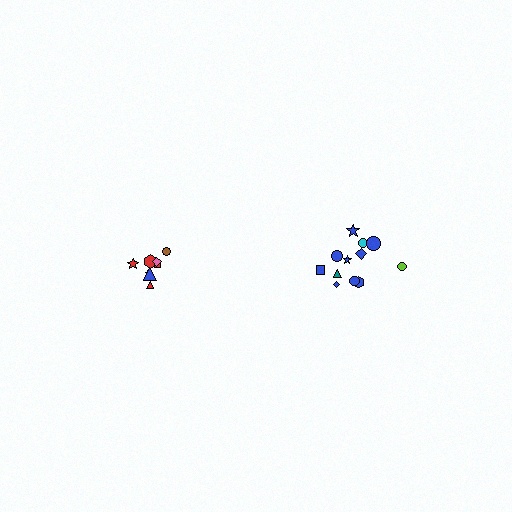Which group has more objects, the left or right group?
The right group.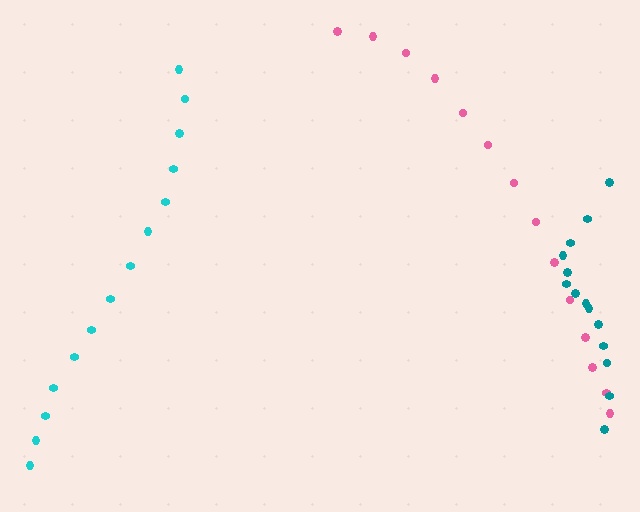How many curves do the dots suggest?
There are 3 distinct paths.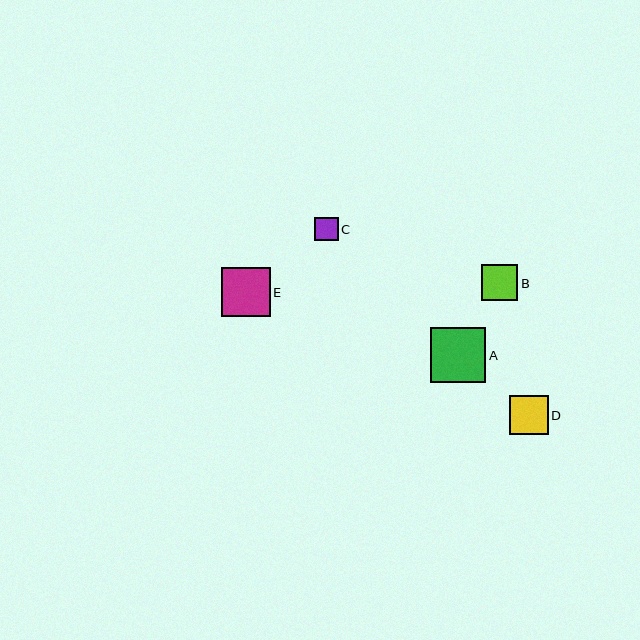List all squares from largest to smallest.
From largest to smallest: A, E, D, B, C.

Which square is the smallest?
Square C is the smallest with a size of approximately 24 pixels.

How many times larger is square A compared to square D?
Square A is approximately 1.4 times the size of square D.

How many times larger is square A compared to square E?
Square A is approximately 1.1 times the size of square E.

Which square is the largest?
Square A is the largest with a size of approximately 55 pixels.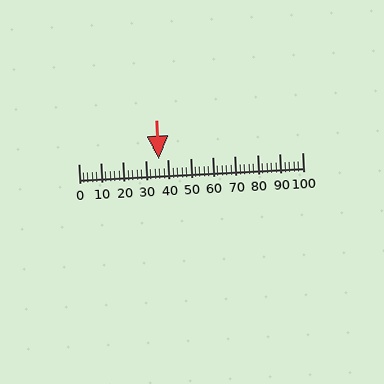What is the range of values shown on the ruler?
The ruler shows values from 0 to 100.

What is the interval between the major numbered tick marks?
The major tick marks are spaced 10 units apart.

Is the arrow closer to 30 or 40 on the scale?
The arrow is closer to 40.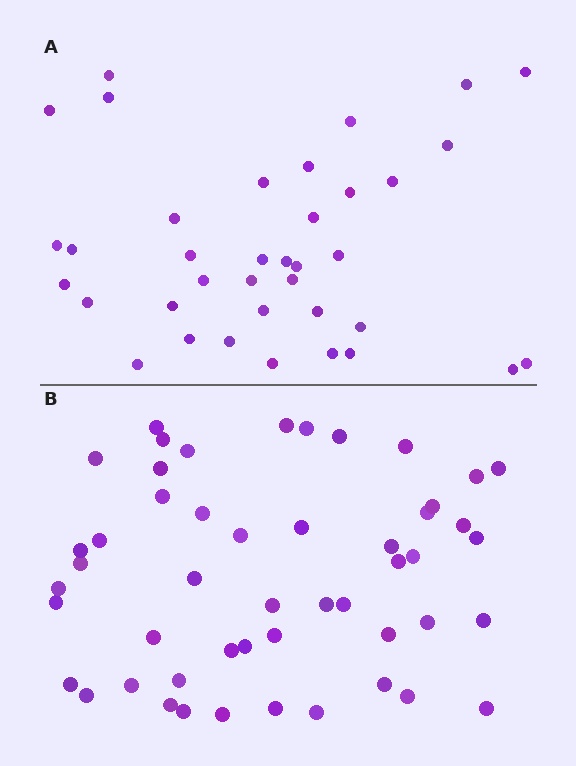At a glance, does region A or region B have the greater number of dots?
Region B (the bottom region) has more dots.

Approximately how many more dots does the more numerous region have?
Region B has approximately 15 more dots than region A.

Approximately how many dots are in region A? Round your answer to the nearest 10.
About 40 dots. (The exact count is 37, which rounds to 40.)